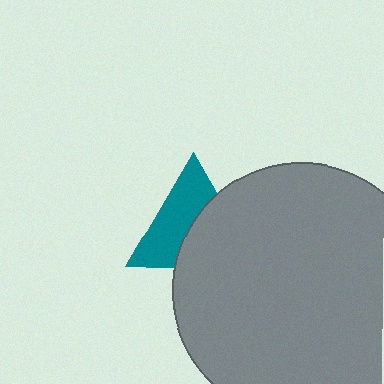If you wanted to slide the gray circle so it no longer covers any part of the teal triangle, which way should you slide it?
Slide it right — that is the most direct way to separate the two shapes.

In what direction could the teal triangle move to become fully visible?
The teal triangle could move left. That would shift it out from behind the gray circle entirely.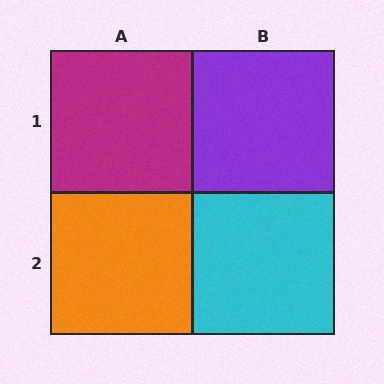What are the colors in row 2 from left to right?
Orange, cyan.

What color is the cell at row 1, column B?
Purple.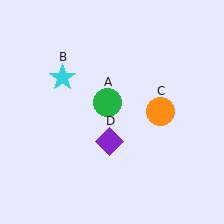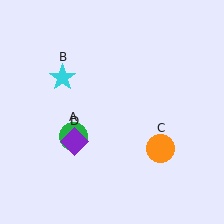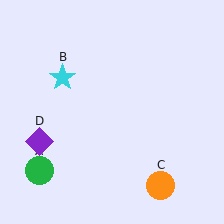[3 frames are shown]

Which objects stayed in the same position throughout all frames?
Cyan star (object B) remained stationary.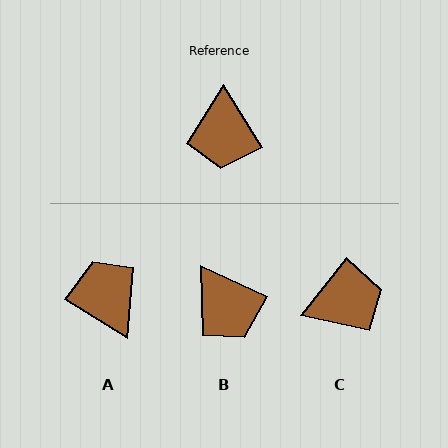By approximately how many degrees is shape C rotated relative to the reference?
Approximately 110 degrees counter-clockwise.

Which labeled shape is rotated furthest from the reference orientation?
A, about 153 degrees away.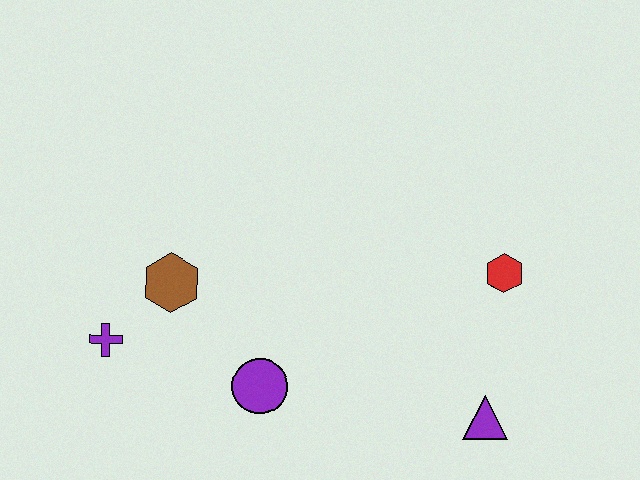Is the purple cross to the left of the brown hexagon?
Yes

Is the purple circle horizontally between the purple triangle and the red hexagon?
No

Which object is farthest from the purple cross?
The red hexagon is farthest from the purple cross.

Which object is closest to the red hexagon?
The purple triangle is closest to the red hexagon.